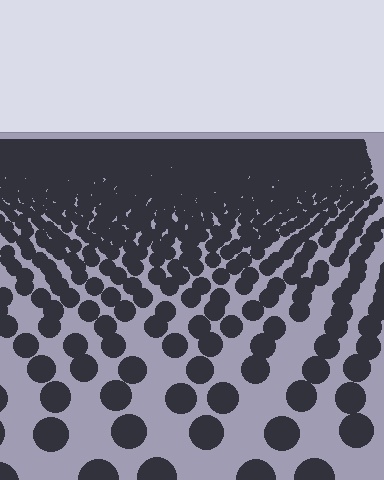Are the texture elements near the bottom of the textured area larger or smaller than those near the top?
Larger. Near the bottom, elements are closer to the viewer and appear at a bigger on-screen size.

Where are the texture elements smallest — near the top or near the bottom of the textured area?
Near the top.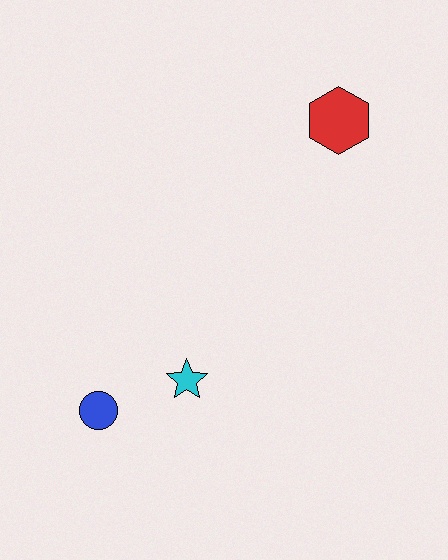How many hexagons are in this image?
There is 1 hexagon.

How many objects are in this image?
There are 3 objects.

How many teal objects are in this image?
There are no teal objects.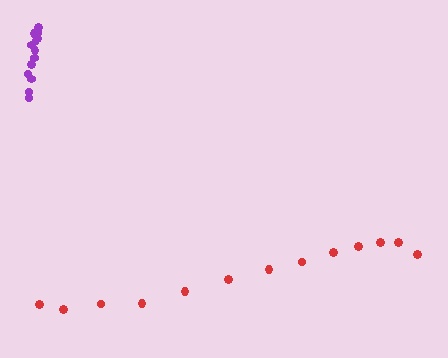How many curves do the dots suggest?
There are 2 distinct paths.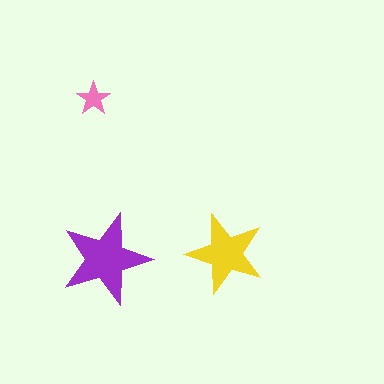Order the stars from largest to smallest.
the purple one, the yellow one, the pink one.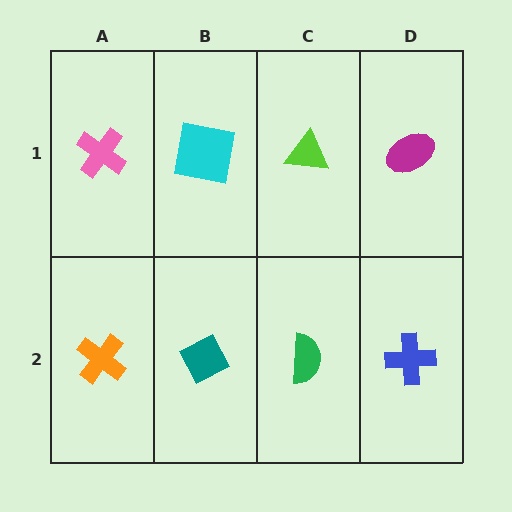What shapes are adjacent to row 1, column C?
A green semicircle (row 2, column C), a cyan square (row 1, column B), a magenta ellipse (row 1, column D).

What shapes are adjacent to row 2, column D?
A magenta ellipse (row 1, column D), a green semicircle (row 2, column C).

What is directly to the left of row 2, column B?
An orange cross.